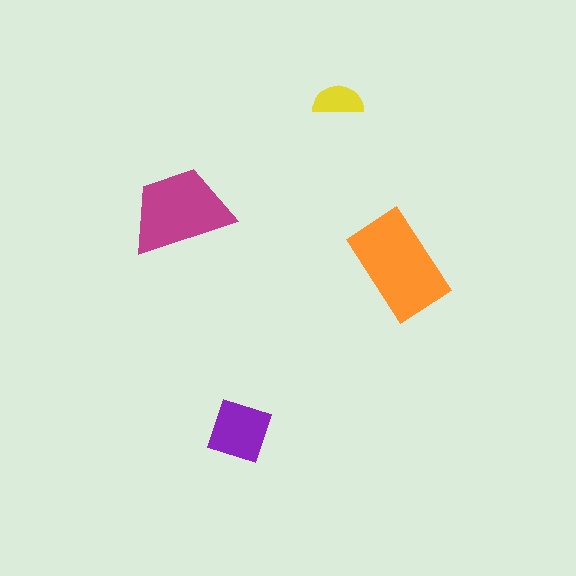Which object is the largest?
The orange rectangle.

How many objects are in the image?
There are 4 objects in the image.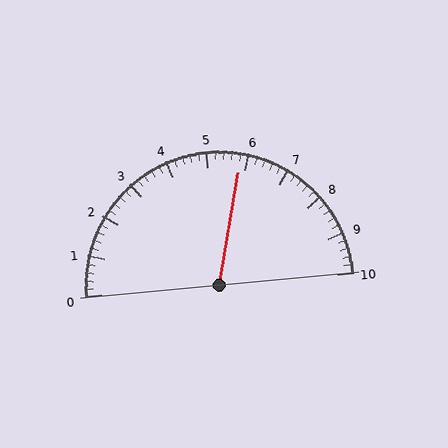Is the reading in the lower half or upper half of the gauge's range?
The reading is in the upper half of the range (0 to 10).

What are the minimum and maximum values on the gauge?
The gauge ranges from 0 to 10.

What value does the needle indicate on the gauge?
The needle indicates approximately 5.8.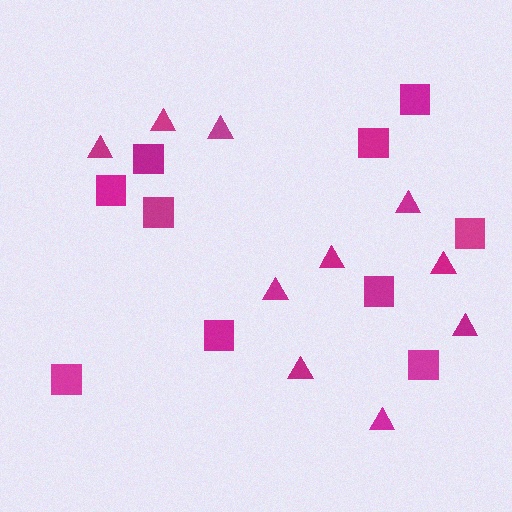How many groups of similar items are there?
There are 2 groups: one group of triangles (10) and one group of squares (10).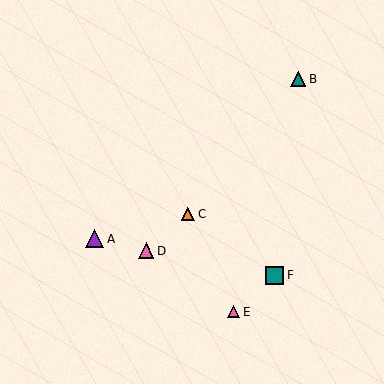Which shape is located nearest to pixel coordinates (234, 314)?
The pink triangle (labeled E) at (234, 312) is nearest to that location.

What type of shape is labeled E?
Shape E is a pink triangle.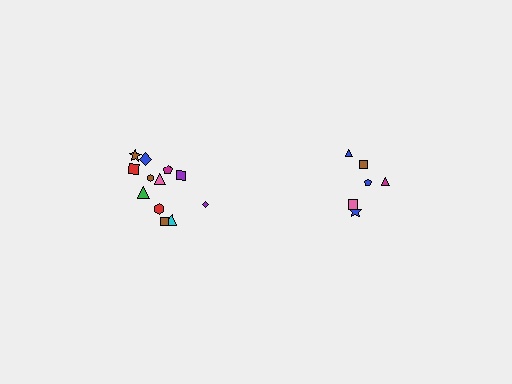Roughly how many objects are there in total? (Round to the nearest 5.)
Roughly 20 objects in total.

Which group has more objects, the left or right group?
The left group.